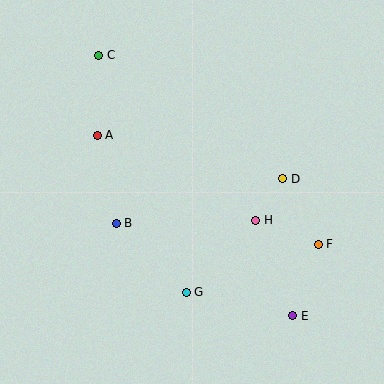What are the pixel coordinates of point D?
Point D is at (283, 179).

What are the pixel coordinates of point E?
Point E is at (293, 316).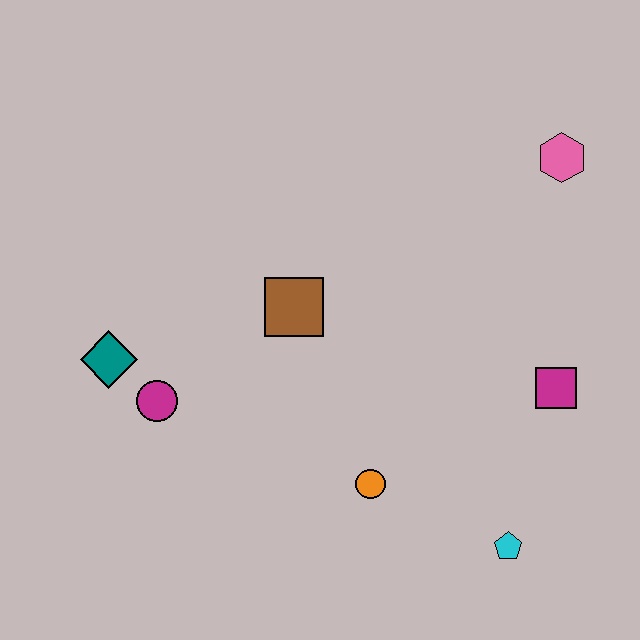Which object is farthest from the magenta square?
The teal diamond is farthest from the magenta square.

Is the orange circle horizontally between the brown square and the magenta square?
Yes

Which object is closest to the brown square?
The magenta circle is closest to the brown square.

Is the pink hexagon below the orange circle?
No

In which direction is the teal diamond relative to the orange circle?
The teal diamond is to the left of the orange circle.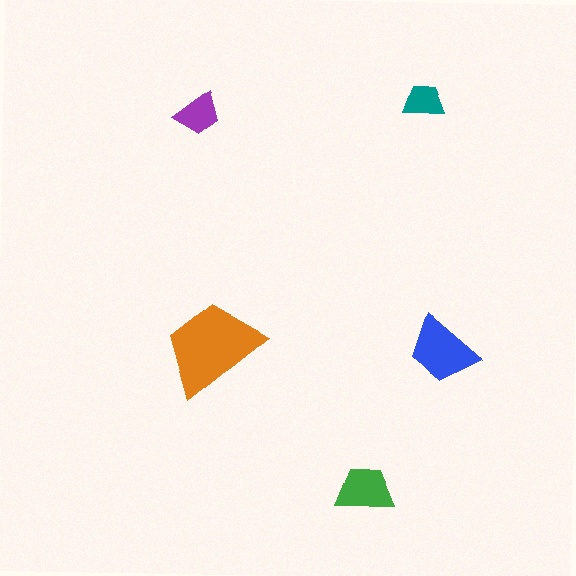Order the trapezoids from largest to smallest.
the orange one, the blue one, the green one, the purple one, the teal one.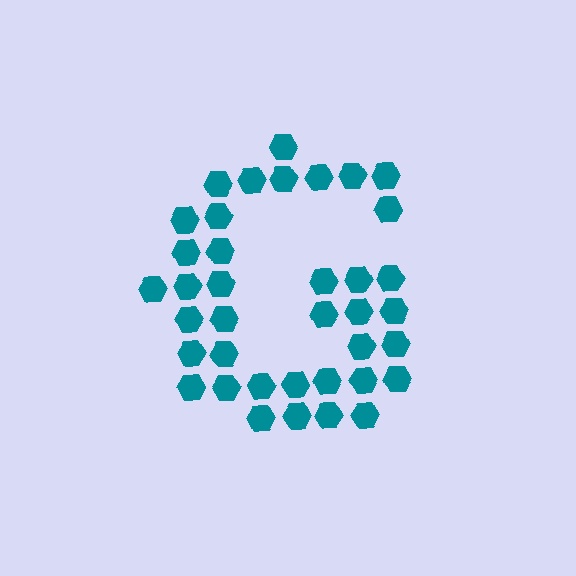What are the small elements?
The small elements are hexagons.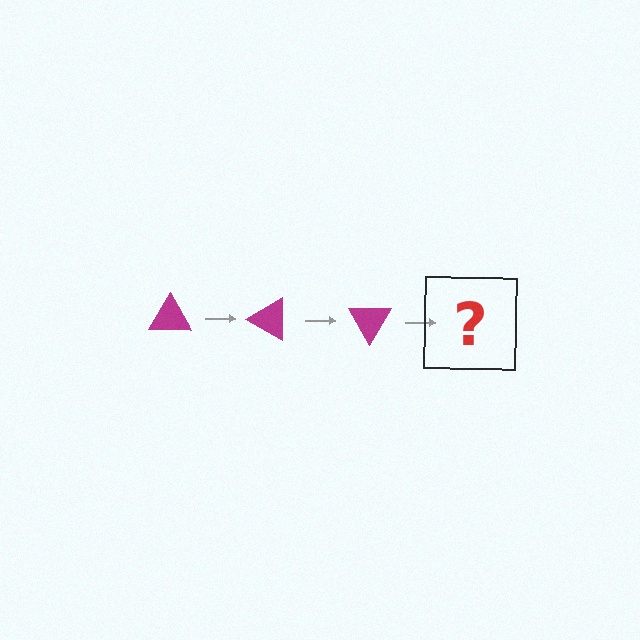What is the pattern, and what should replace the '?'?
The pattern is that the triangle rotates 30 degrees each step. The '?' should be a magenta triangle rotated 90 degrees.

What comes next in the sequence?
The next element should be a magenta triangle rotated 90 degrees.